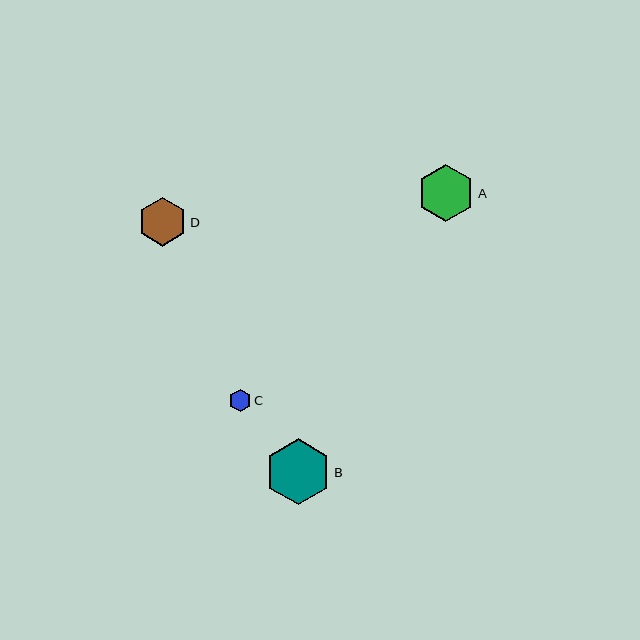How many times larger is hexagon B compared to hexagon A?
Hexagon B is approximately 1.2 times the size of hexagon A.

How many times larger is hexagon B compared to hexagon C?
Hexagon B is approximately 2.9 times the size of hexagon C.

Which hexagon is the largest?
Hexagon B is the largest with a size of approximately 66 pixels.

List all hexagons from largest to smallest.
From largest to smallest: B, A, D, C.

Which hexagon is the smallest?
Hexagon C is the smallest with a size of approximately 23 pixels.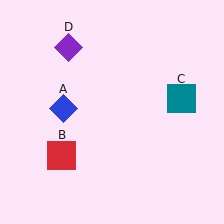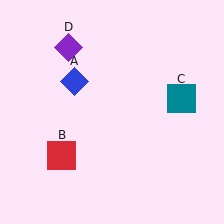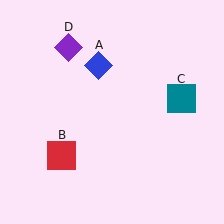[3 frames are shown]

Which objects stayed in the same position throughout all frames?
Red square (object B) and teal square (object C) and purple diamond (object D) remained stationary.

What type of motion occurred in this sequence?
The blue diamond (object A) rotated clockwise around the center of the scene.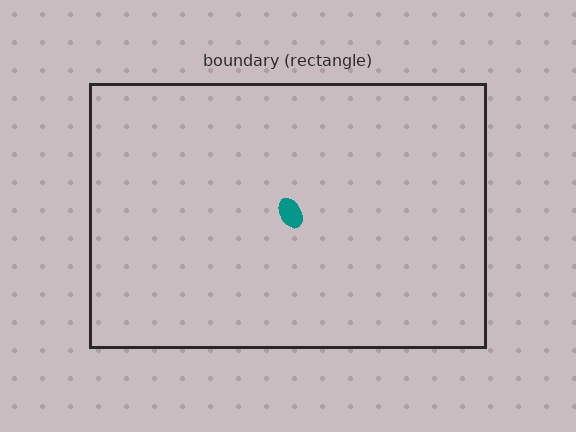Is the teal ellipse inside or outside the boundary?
Inside.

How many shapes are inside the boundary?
1 inside, 0 outside.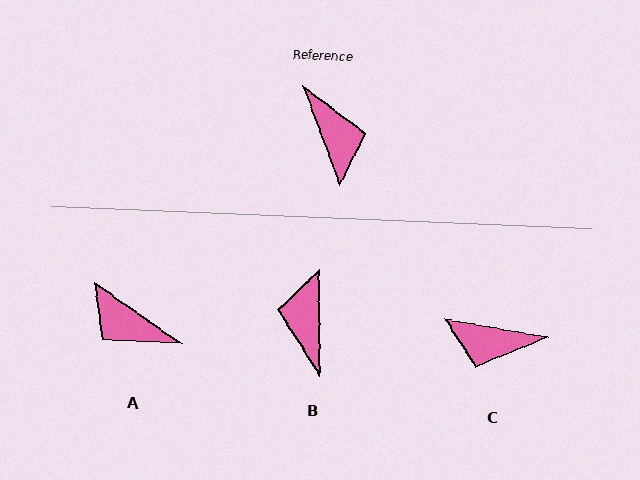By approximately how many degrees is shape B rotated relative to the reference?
Approximately 160 degrees counter-clockwise.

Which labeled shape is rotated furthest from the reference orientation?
B, about 160 degrees away.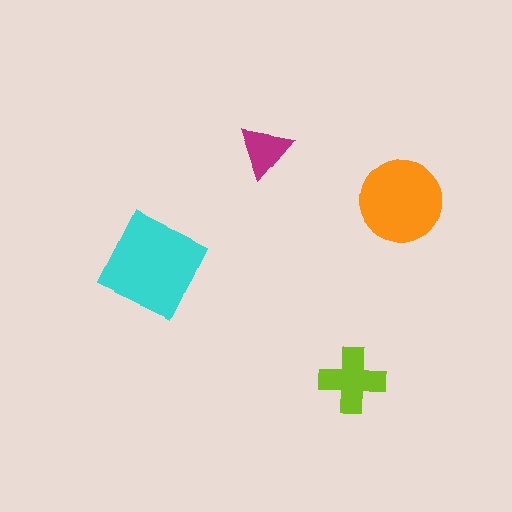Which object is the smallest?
The magenta triangle.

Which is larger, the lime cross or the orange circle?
The orange circle.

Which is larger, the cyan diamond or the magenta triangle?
The cyan diamond.